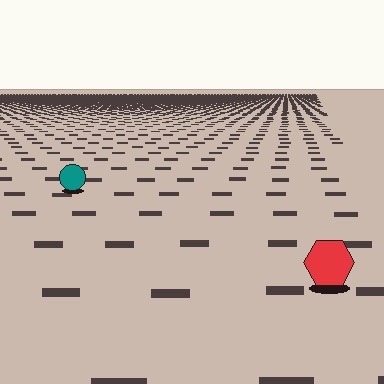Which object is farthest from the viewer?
The teal circle is farthest from the viewer. It appears smaller and the ground texture around it is denser.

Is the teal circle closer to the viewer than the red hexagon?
No. The red hexagon is closer — you can tell from the texture gradient: the ground texture is coarser near it.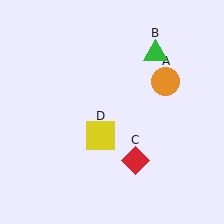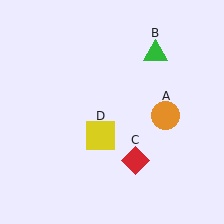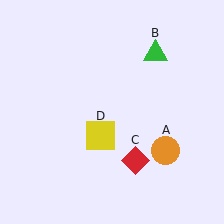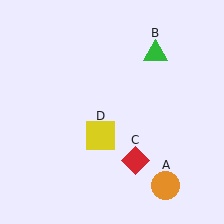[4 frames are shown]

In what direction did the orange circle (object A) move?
The orange circle (object A) moved down.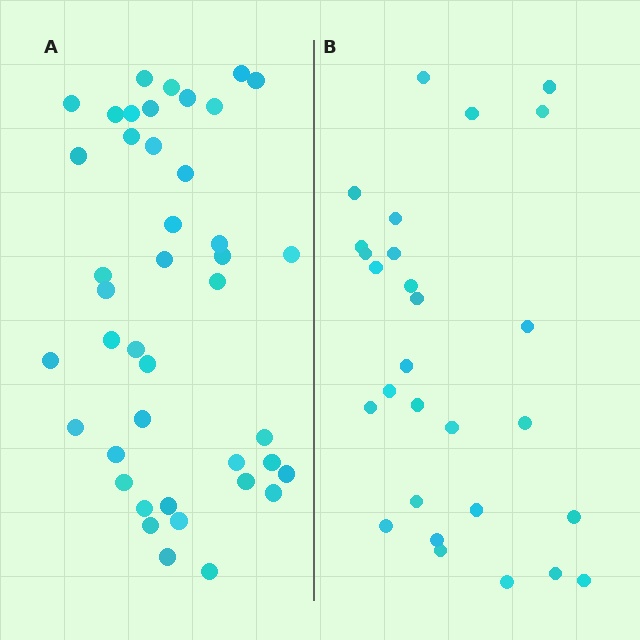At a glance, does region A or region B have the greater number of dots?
Region A (the left region) has more dots.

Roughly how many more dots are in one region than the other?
Region A has approximately 15 more dots than region B.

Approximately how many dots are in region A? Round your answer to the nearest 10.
About 40 dots. (The exact count is 42, which rounds to 40.)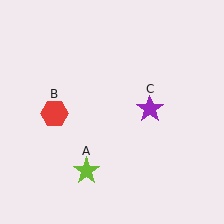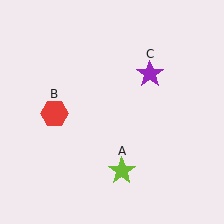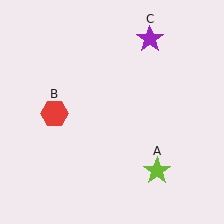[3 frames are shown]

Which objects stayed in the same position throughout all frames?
Red hexagon (object B) remained stationary.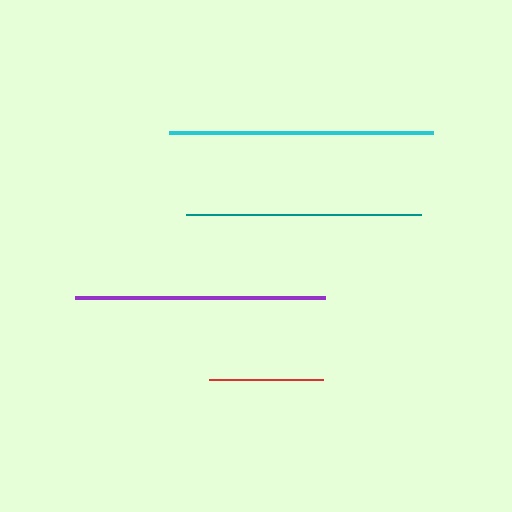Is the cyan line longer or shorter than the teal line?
The cyan line is longer than the teal line.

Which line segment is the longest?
The cyan line is the longest at approximately 264 pixels.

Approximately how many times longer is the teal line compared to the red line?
The teal line is approximately 2.1 times the length of the red line.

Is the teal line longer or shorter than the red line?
The teal line is longer than the red line.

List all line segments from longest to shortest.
From longest to shortest: cyan, purple, teal, red.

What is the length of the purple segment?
The purple segment is approximately 250 pixels long.